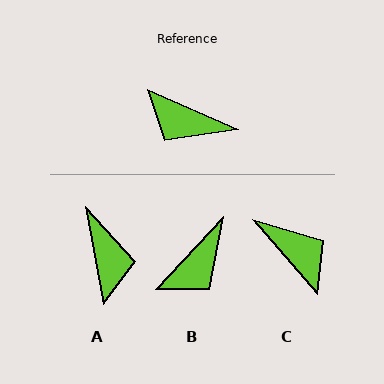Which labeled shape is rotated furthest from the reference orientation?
C, about 155 degrees away.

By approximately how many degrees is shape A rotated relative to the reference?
Approximately 124 degrees counter-clockwise.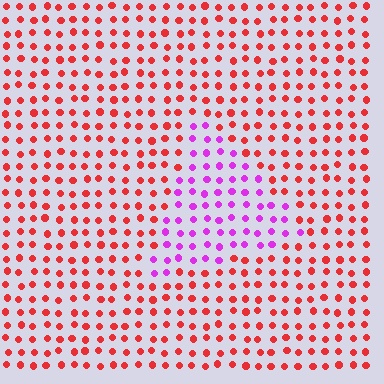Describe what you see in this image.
The image is filled with small red elements in a uniform arrangement. A triangle-shaped region is visible where the elements are tinted to a slightly different hue, forming a subtle color boundary.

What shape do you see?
I see a triangle.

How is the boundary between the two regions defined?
The boundary is defined purely by a slight shift in hue (about 61 degrees). Spacing, size, and orientation are identical on both sides.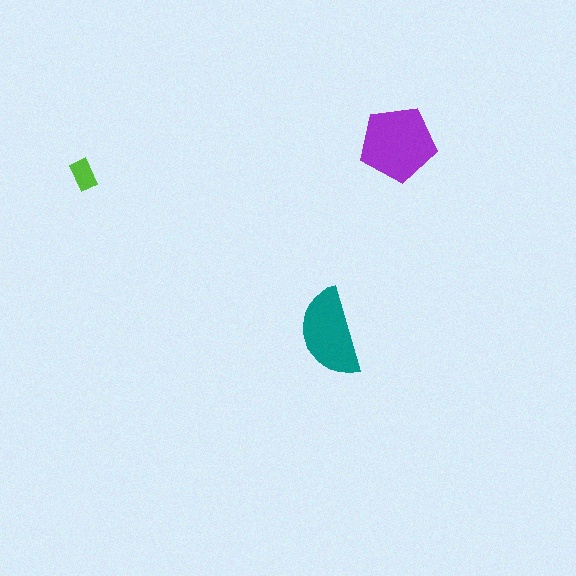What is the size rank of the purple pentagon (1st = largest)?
1st.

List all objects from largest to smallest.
The purple pentagon, the teal semicircle, the lime rectangle.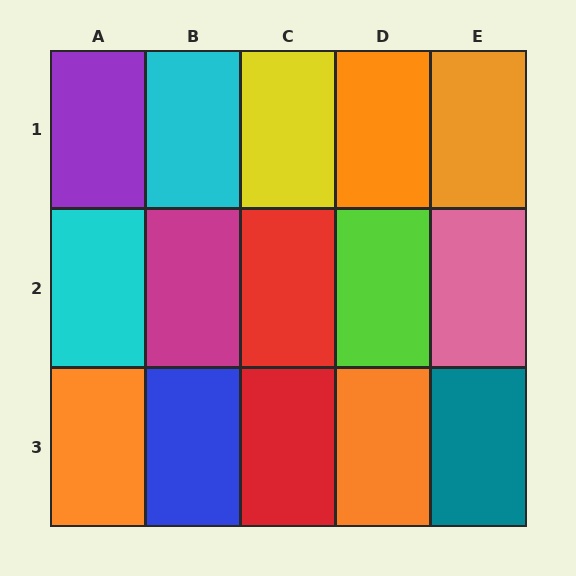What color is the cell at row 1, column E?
Orange.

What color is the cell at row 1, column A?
Purple.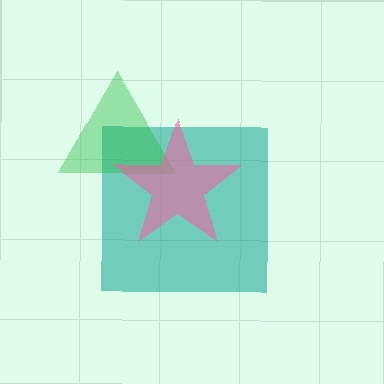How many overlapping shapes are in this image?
There are 3 overlapping shapes in the image.